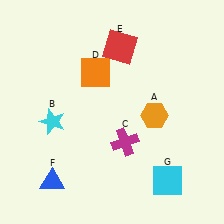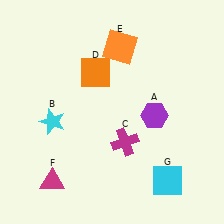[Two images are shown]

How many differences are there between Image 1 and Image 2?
There are 3 differences between the two images.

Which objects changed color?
A changed from orange to purple. E changed from red to orange. F changed from blue to magenta.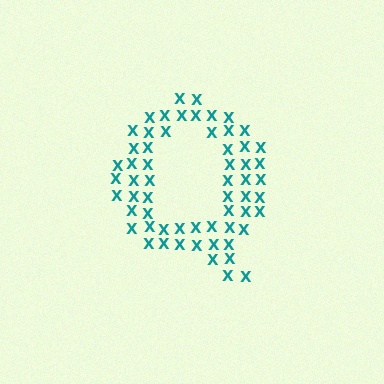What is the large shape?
The large shape is the letter Q.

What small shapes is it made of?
It is made of small letter X's.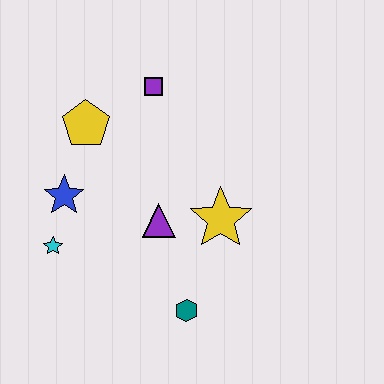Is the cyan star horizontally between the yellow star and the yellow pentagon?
No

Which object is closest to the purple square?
The yellow pentagon is closest to the purple square.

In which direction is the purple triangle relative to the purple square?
The purple triangle is below the purple square.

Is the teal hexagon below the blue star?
Yes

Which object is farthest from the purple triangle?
The purple square is farthest from the purple triangle.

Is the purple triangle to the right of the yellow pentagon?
Yes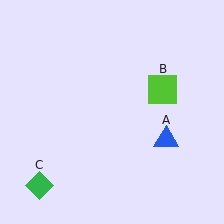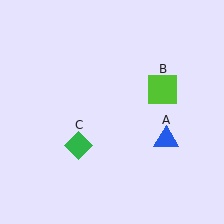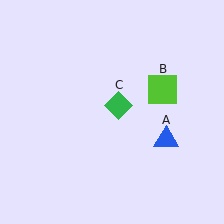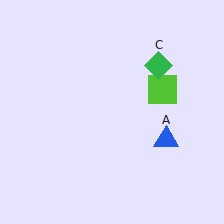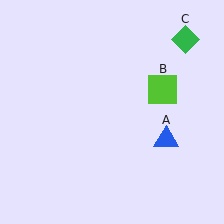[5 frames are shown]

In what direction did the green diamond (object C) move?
The green diamond (object C) moved up and to the right.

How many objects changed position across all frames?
1 object changed position: green diamond (object C).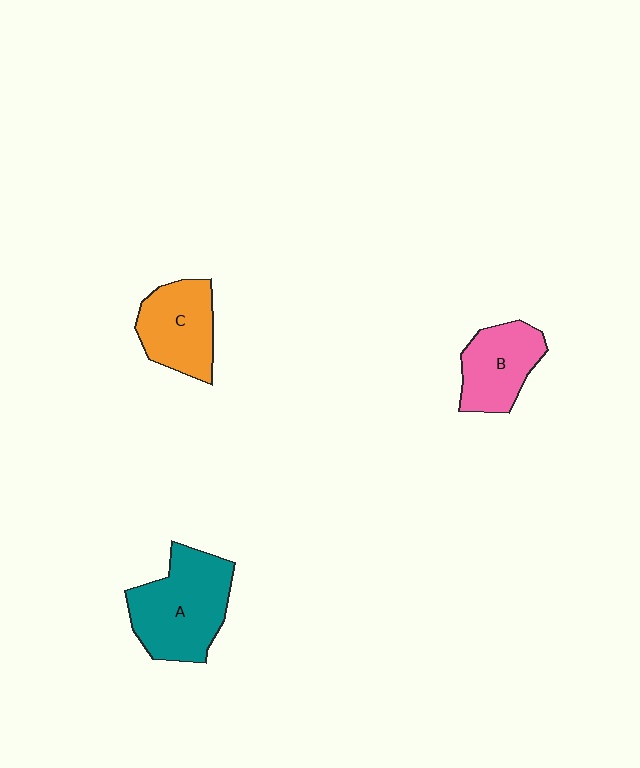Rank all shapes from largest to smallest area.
From largest to smallest: A (teal), C (orange), B (pink).